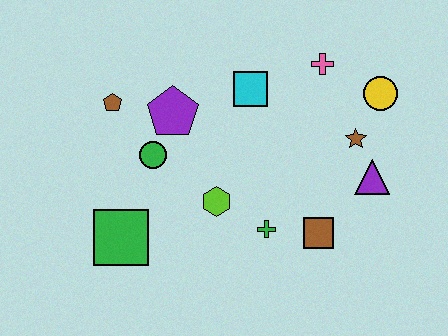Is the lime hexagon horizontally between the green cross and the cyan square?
No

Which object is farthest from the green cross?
The brown pentagon is farthest from the green cross.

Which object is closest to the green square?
The green circle is closest to the green square.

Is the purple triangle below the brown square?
No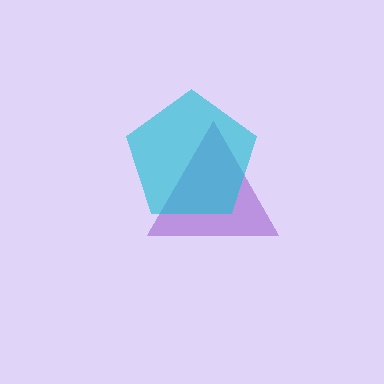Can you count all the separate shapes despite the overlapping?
Yes, there are 2 separate shapes.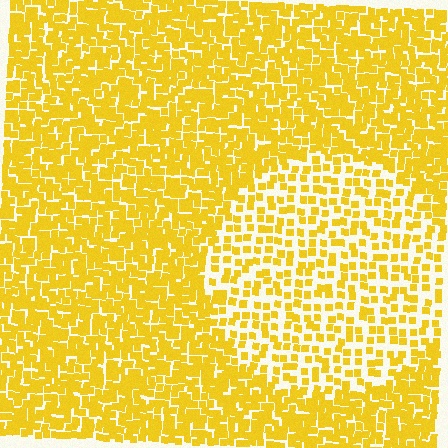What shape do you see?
I see a circle.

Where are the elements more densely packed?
The elements are more densely packed outside the circle boundary.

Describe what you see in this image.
The image contains small yellow elements arranged at two different densities. A circle-shaped region is visible where the elements are less densely packed than the surrounding area.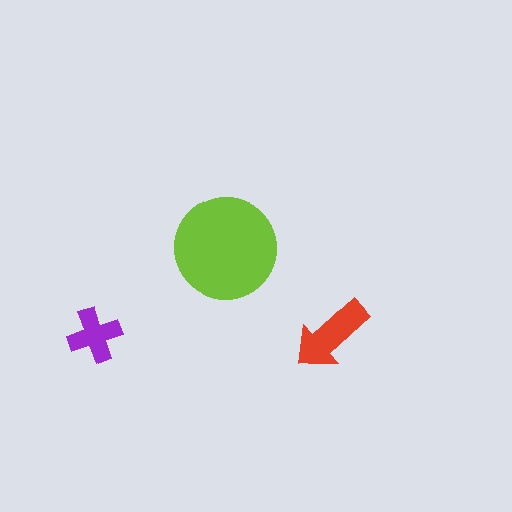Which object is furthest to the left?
The purple cross is leftmost.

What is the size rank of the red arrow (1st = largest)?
2nd.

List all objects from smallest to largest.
The purple cross, the red arrow, the lime circle.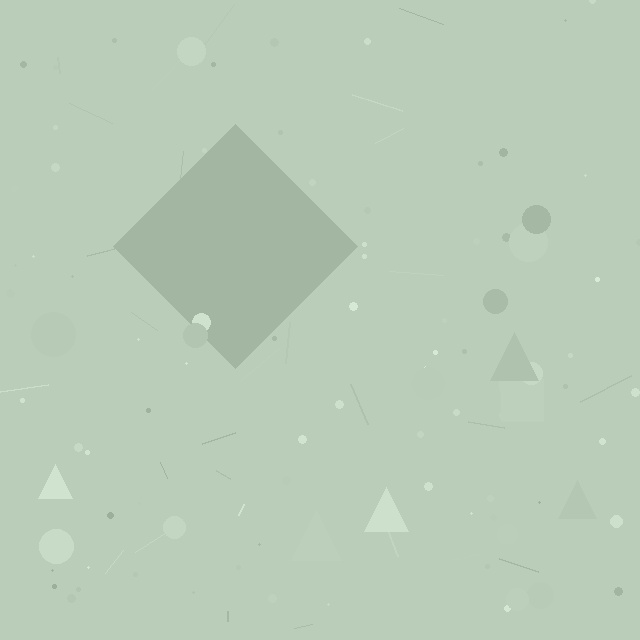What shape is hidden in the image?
A diamond is hidden in the image.